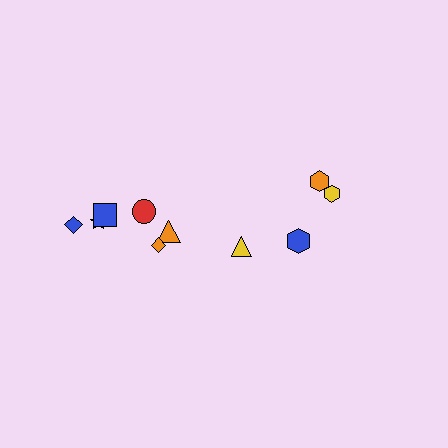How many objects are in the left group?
There are 6 objects.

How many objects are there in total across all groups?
There are 10 objects.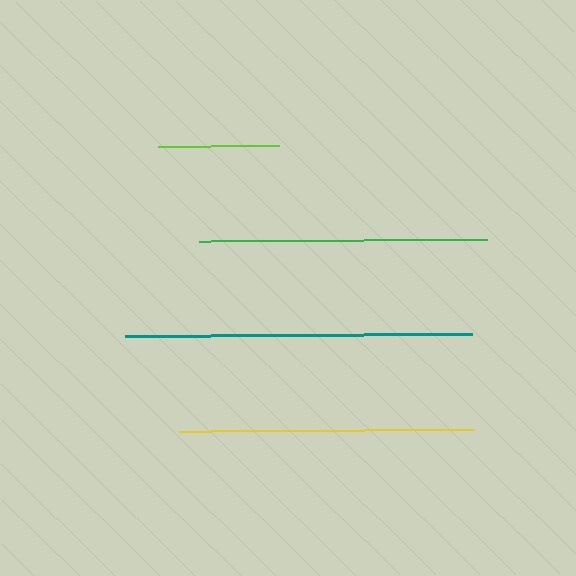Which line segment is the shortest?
The lime line is the shortest at approximately 121 pixels.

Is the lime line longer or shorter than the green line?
The green line is longer than the lime line.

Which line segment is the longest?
The teal line is the longest at approximately 347 pixels.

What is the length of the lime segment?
The lime segment is approximately 121 pixels long.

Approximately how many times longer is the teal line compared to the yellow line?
The teal line is approximately 1.2 times the length of the yellow line.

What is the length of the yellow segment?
The yellow segment is approximately 295 pixels long.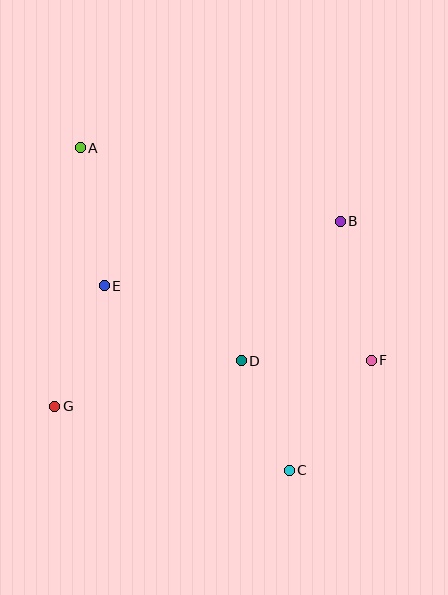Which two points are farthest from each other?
Points A and C are farthest from each other.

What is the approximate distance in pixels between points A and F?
The distance between A and F is approximately 361 pixels.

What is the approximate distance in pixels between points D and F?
The distance between D and F is approximately 130 pixels.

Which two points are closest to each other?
Points C and D are closest to each other.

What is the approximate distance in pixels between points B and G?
The distance between B and G is approximately 340 pixels.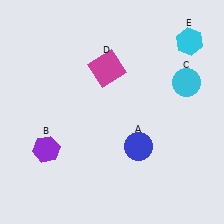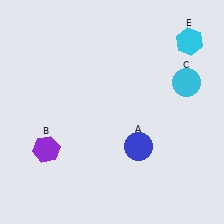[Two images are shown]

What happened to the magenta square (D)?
The magenta square (D) was removed in Image 2. It was in the top-left area of Image 1.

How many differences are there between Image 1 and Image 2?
There is 1 difference between the two images.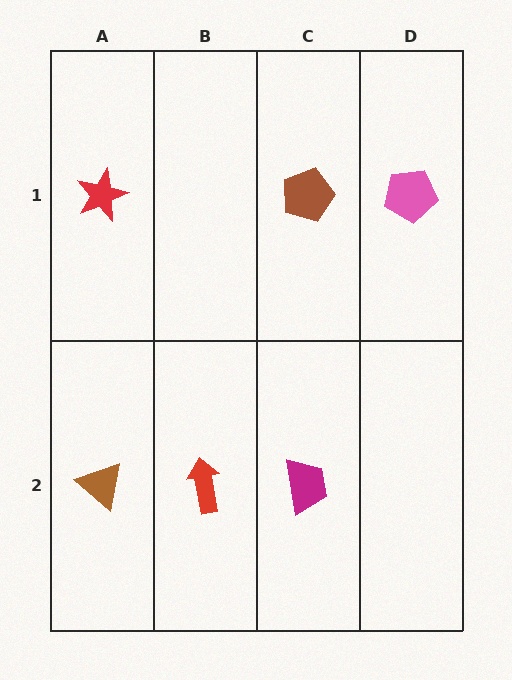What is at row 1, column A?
A red star.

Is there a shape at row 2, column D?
No, that cell is empty.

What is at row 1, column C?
A brown pentagon.